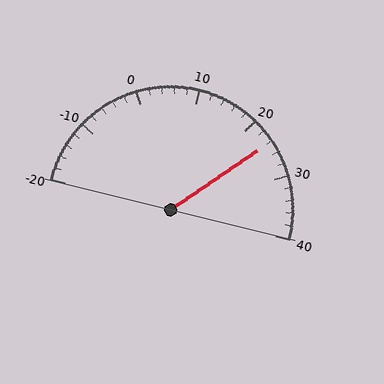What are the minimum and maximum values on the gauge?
The gauge ranges from -20 to 40.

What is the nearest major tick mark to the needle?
The nearest major tick mark is 20.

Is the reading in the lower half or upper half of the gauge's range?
The reading is in the upper half of the range (-20 to 40).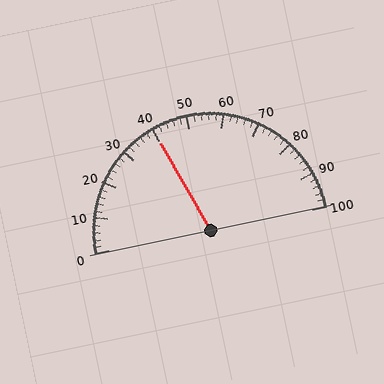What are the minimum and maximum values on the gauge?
The gauge ranges from 0 to 100.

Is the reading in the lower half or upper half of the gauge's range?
The reading is in the lower half of the range (0 to 100).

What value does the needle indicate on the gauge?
The needle indicates approximately 40.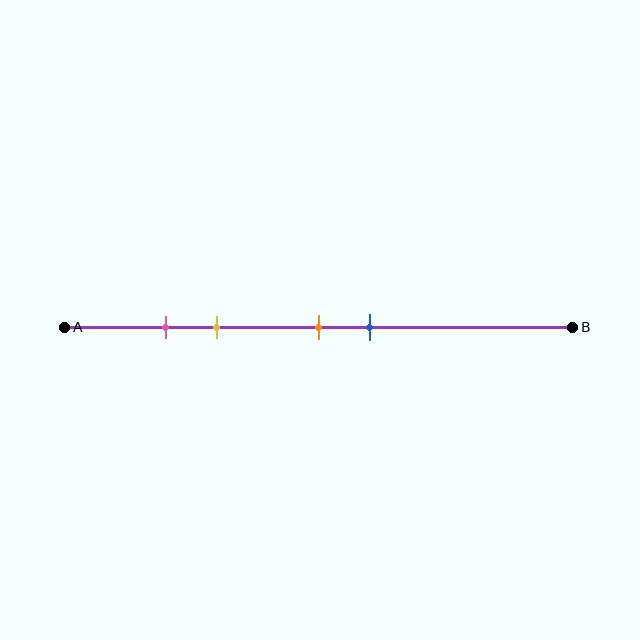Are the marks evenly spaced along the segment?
No, the marks are not evenly spaced.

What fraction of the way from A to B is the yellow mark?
The yellow mark is approximately 30% (0.3) of the way from A to B.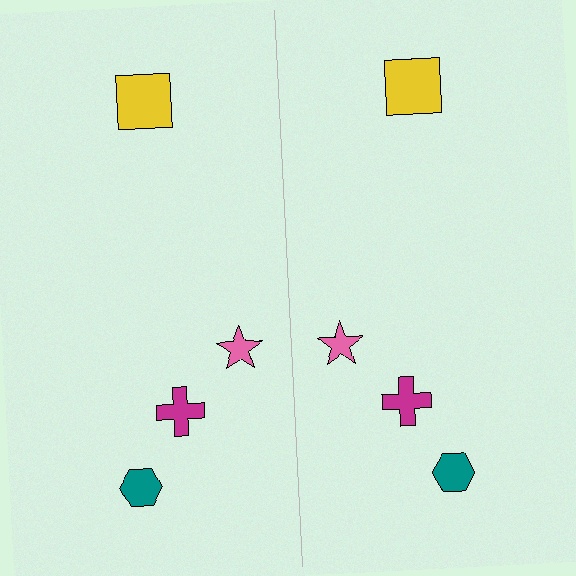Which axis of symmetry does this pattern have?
The pattern has a vertical axis of symmetry running through the center of the image.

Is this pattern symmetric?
Yes, this pattern has bilateral (reflection) symmetry.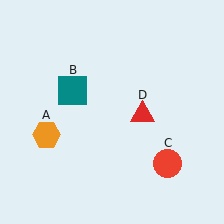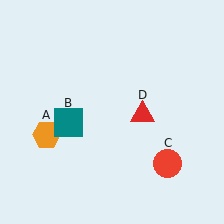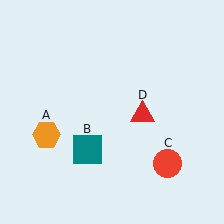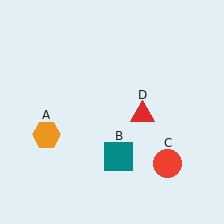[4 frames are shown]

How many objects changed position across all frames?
1 object changed position: teal square (object B).